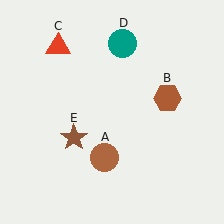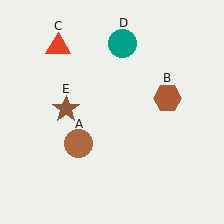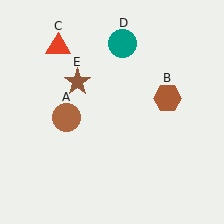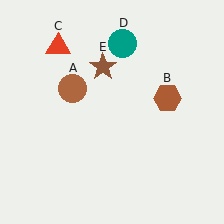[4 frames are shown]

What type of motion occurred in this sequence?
The brown circle (object A), brown star (object E) rotated clockwise around the center of the scene.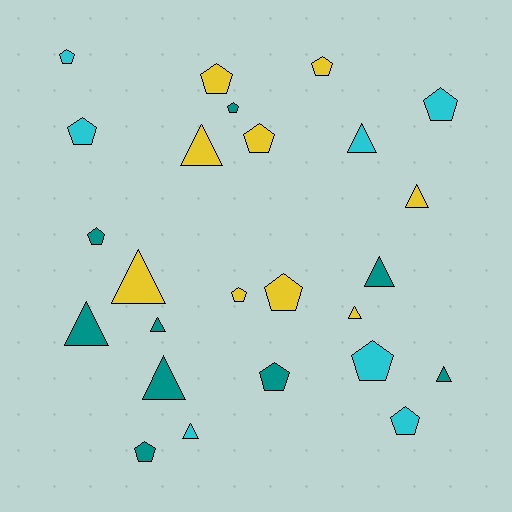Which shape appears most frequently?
Pentagon, with 14 objects.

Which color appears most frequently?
Teal, with 9 objects.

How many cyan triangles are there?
There are 2 cyan triangles.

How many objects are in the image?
There are 25 objects.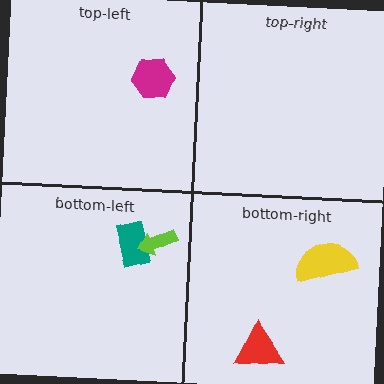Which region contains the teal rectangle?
The bottom-left region.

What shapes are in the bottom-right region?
The red triangle, the yellow semicircle.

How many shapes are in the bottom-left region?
2.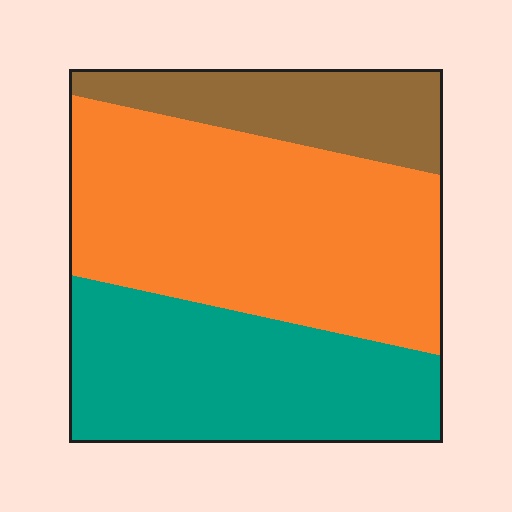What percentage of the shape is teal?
Teal covers around 35% of the shape.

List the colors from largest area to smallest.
From largest to smallest: orange, teal, brown.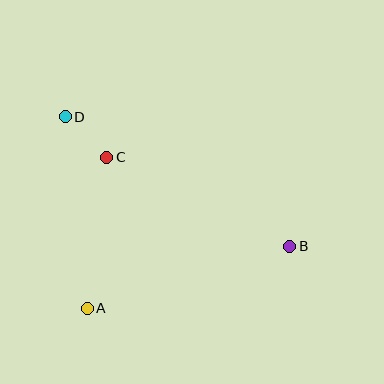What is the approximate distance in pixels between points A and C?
The distance between A and C is approximately 153 pixels.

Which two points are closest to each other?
Points C and D are closest to each other.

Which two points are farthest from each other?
Points B and D are farthest from each other.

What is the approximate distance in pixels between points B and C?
The distance between B and C is approximately 203 pixels.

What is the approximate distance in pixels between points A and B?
The distance between A and B is approximately 211 pixels.